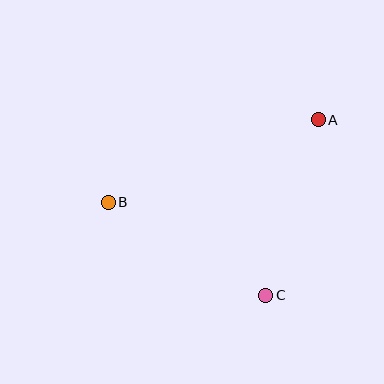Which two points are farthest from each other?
Points A and B are farthest from each other.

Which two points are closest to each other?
Points B and C are closest to each other.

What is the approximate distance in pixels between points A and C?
The distance between A and C is approximately 183 pixels.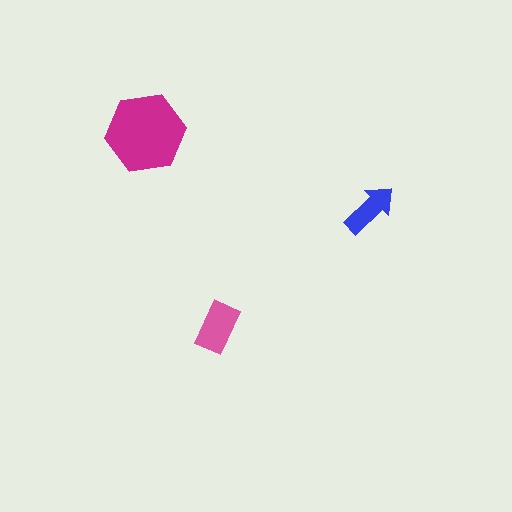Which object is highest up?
The magenta hexagon is topmost.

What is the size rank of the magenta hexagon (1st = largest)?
1st.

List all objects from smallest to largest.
The blue arrow, the pink rectangle, the magenta hexagon.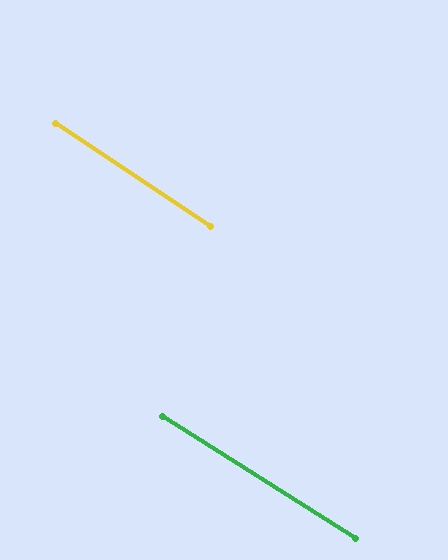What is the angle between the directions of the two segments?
Approximately 1 degree.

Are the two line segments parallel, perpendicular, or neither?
Parallel — their directions differ by only 1.2°.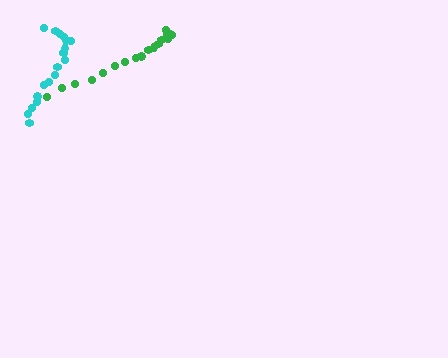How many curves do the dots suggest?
There are 2 distinct paths.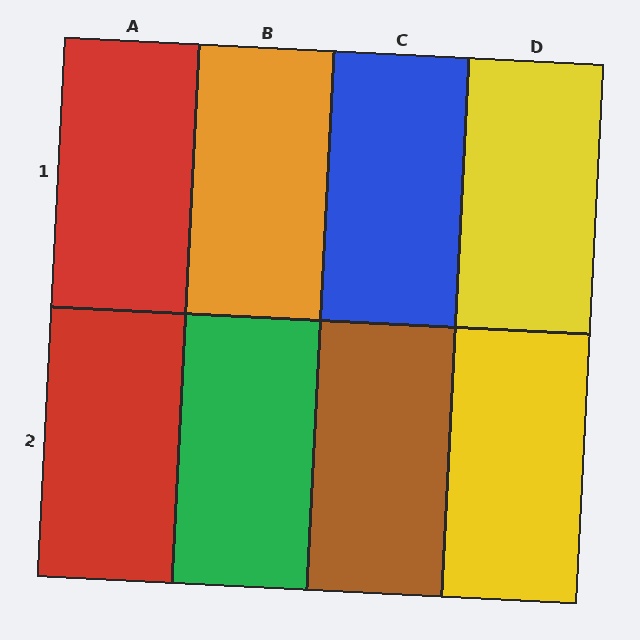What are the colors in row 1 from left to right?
Red, orange, blue, yellow.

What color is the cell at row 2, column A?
Red.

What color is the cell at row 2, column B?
Green.